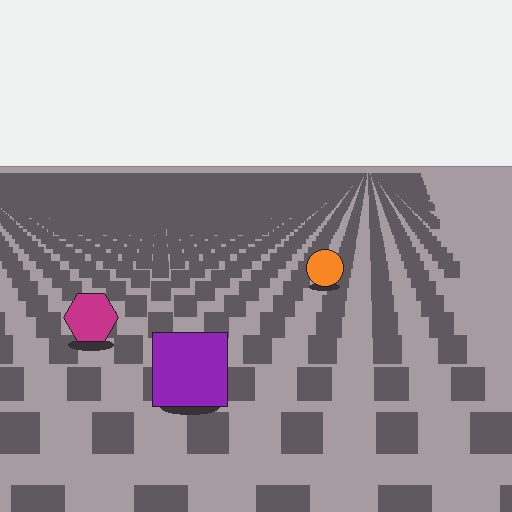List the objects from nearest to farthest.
From nearest to farthest: the purple square, the magenta hexagon, the orange circle.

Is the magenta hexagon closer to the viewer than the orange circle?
Yes. The magenta hexagon is closer — you can tell from the texture gradient: the ground texture is coarser near it.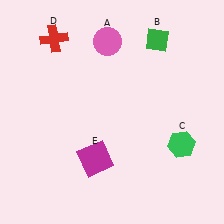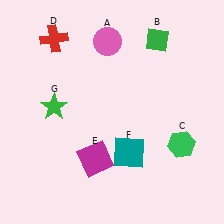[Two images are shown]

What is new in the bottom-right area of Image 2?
A teal square (F) was added in the bottom-right area of Image 2.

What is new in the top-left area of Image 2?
A green star (G) was added in the top-left area of Image 2.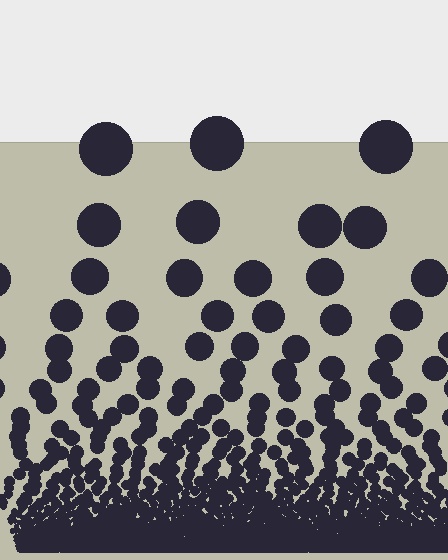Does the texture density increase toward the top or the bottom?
Density increases toward the bottom.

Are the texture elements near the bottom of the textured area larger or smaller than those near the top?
Smaller. The gradient is inverted — elements near the bottom are smaller and denser.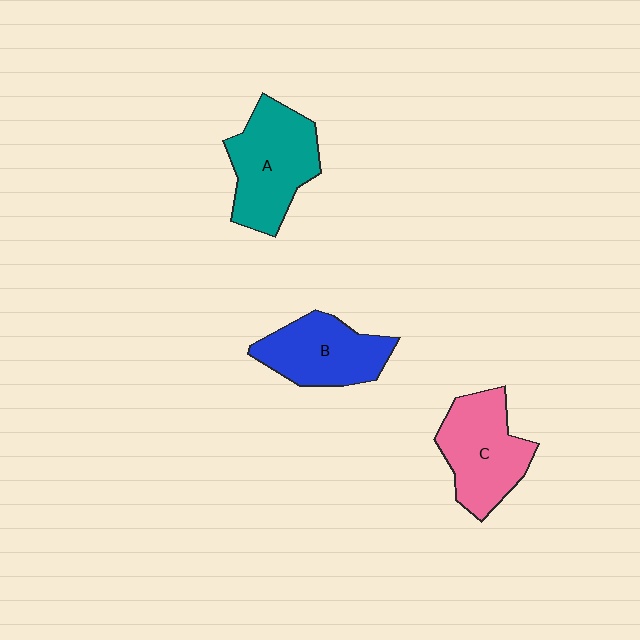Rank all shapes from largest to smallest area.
From largest to smallest: A (teal), C (pink), B (blue).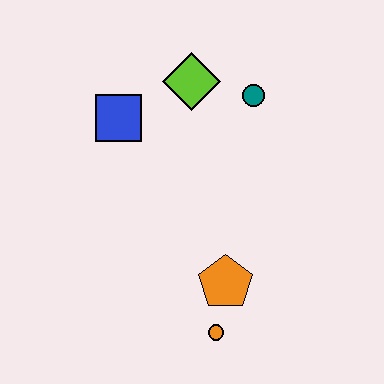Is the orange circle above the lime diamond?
No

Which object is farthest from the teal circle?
The orange circle is farthest from the teal circle.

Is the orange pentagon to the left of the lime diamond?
No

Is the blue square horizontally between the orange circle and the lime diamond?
No